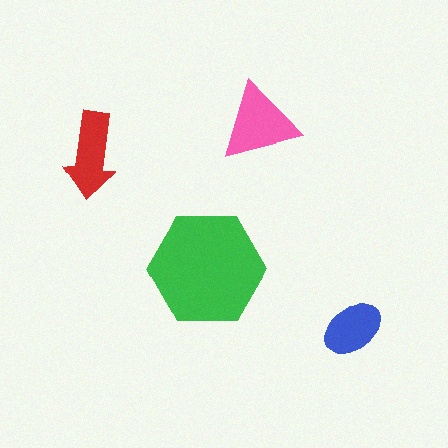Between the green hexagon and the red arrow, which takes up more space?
The green hexagon.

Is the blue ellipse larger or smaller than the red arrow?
Smaller.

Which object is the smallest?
The blue ellipse.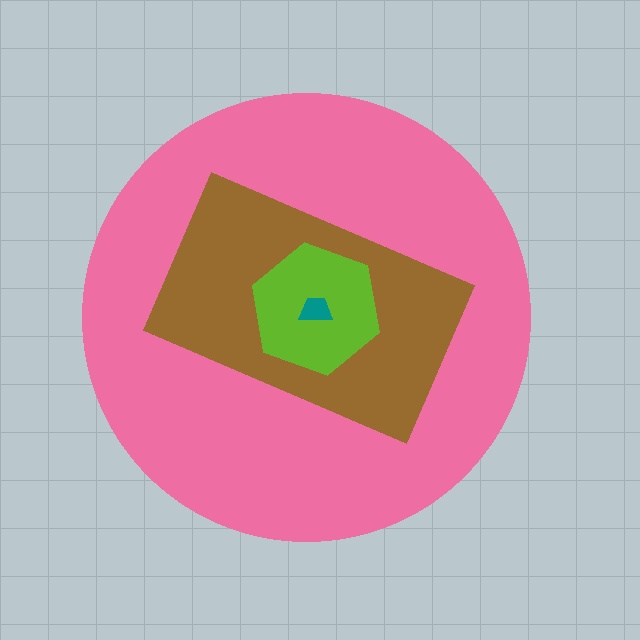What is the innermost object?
The teal trapezoid.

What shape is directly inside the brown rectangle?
The lime hexagon.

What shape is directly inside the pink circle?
The brown rectangle.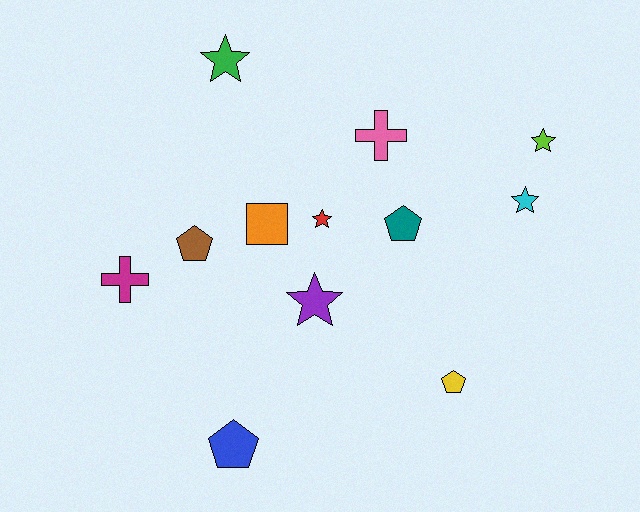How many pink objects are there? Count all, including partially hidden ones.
There is 1 pink object.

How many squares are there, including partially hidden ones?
There is 1 square.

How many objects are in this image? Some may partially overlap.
There are 12 objects.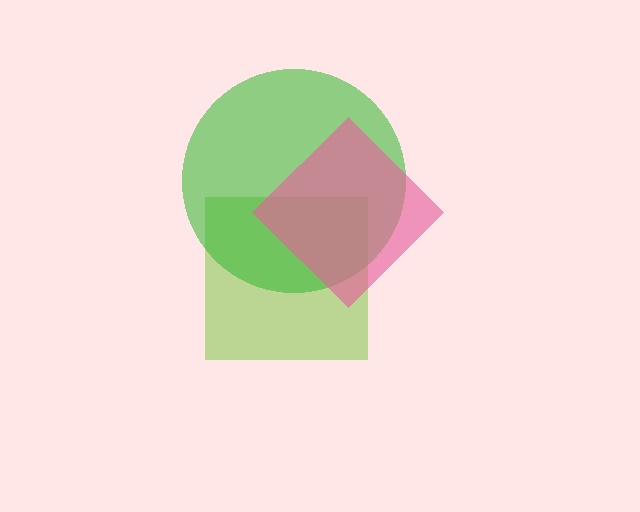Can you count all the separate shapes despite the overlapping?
Yes, there are 3 separate shapes.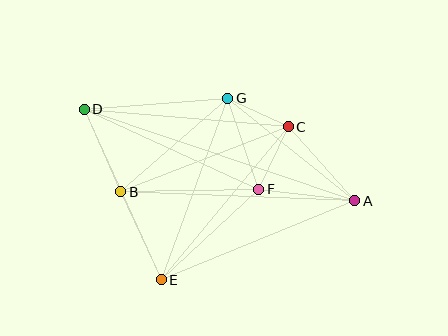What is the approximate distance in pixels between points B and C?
The distance between B and C is approximately 180 pixels.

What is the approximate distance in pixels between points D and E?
The distance between D and E is approximately 187 pixels.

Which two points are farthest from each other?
Points A and D are farthest from each other.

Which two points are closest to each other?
Points C and G are closest to each other.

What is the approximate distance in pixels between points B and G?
The distance between B and G is approximately 142 pixels.